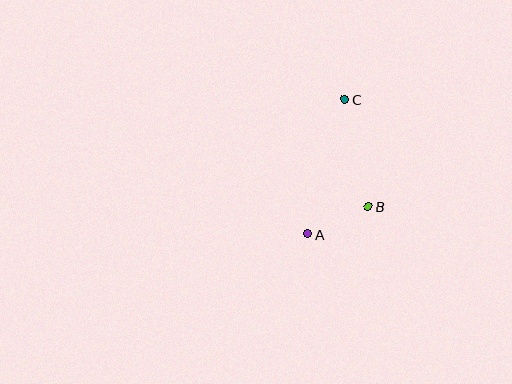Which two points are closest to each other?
Points A and B are closest to each other.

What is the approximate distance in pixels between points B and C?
The distance between B and C is approximately 110 pixels.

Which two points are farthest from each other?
Points A and C are farthest from each other.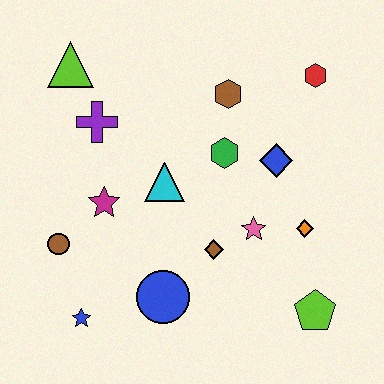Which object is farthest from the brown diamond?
The lime triangle is farthest from the brown diamond.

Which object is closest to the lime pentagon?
The orange diamond is closest to the lime pentagon.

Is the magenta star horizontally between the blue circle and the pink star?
No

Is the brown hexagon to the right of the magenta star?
Yes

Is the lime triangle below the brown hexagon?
No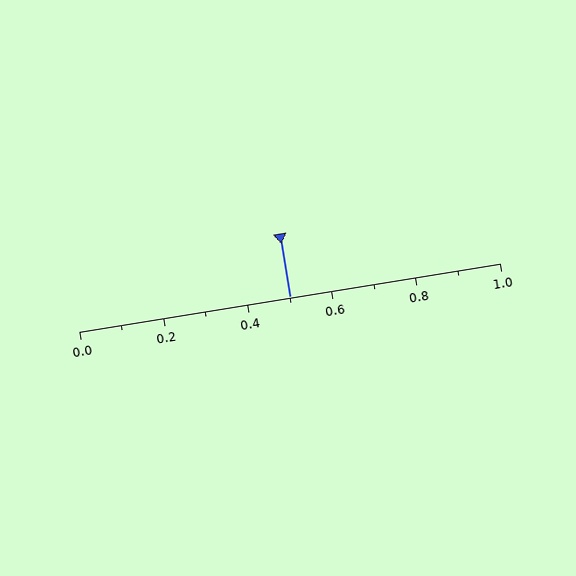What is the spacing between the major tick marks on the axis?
The major ticks are spaced 0.2 apart.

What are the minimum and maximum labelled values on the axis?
The axis runs from 0.0 to 1.0.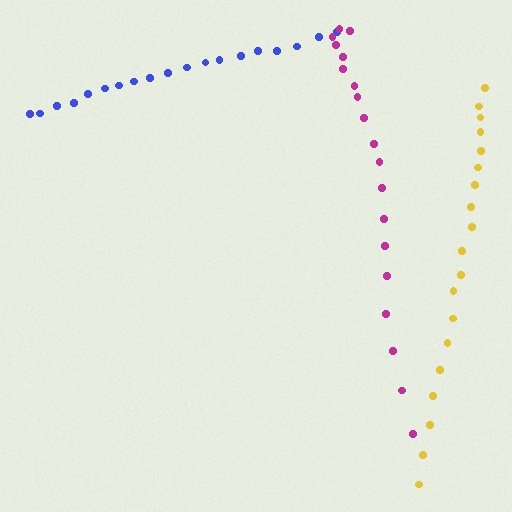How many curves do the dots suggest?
There are 3 distinct paths.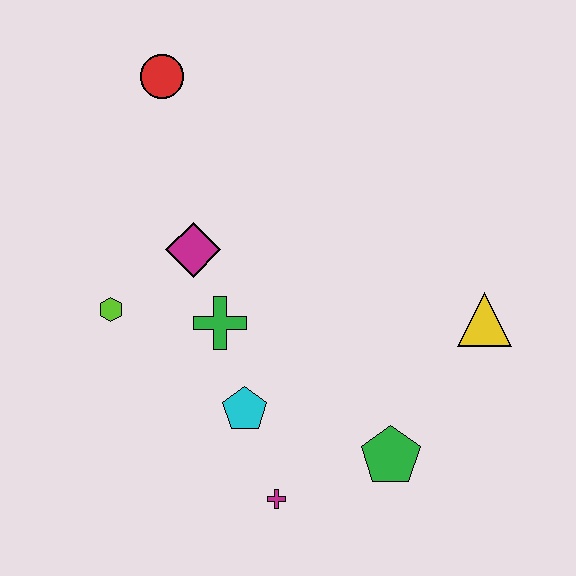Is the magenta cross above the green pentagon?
No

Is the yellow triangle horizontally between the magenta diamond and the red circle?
No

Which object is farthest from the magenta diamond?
The yellow triangle is farthest from the magenta diamond.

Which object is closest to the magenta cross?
The cyan pentagon is closest to the magenta cross.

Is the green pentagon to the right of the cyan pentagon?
Yes